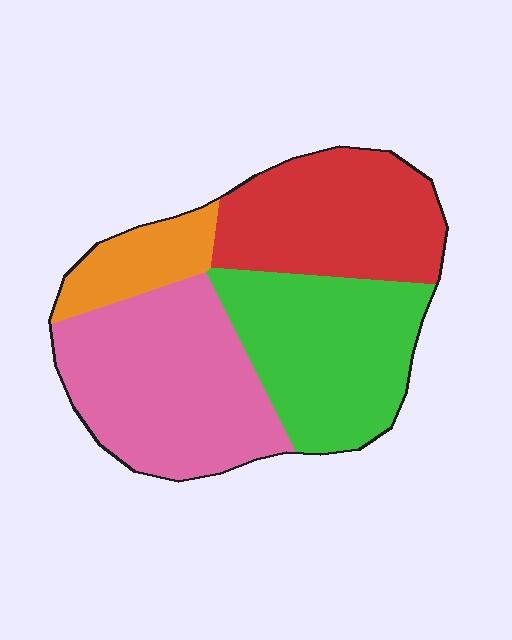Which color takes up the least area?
Orange, at roughly 10%.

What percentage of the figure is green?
Green takes up between a sixth and a third of the figure.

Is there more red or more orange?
Red.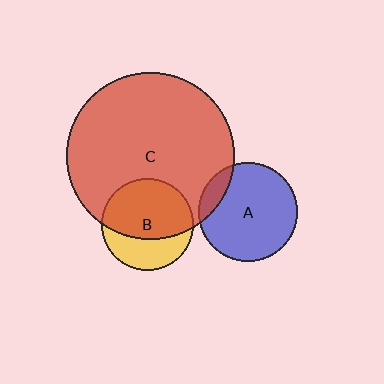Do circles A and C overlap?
Yes.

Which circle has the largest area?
Circle C (red).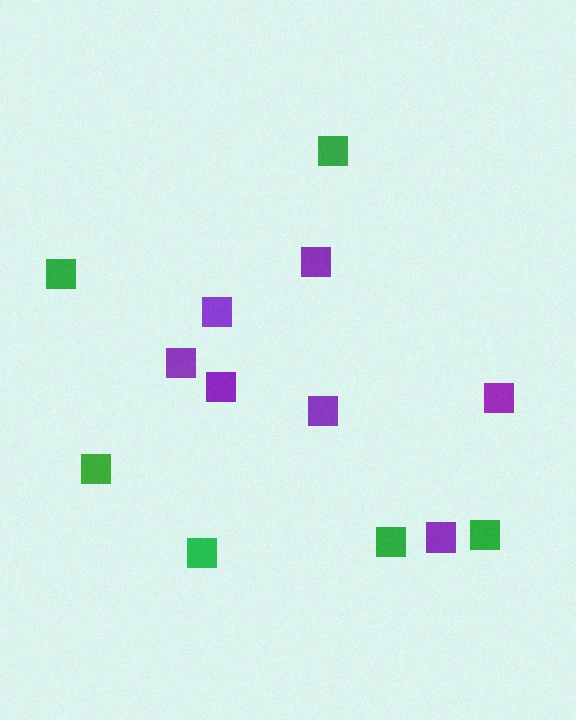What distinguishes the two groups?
There are 2 groups: one group of purple squares (7) and one group of green squares (6).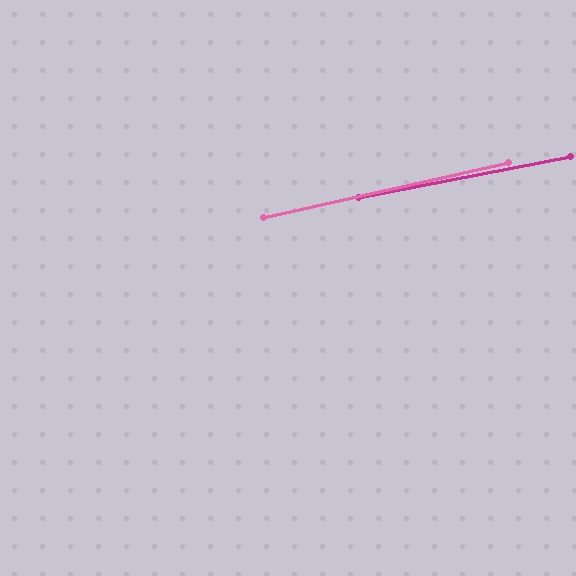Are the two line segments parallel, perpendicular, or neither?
Parallel — their directions differ by only 1.7°.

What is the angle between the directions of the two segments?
Approximately 2 degrees.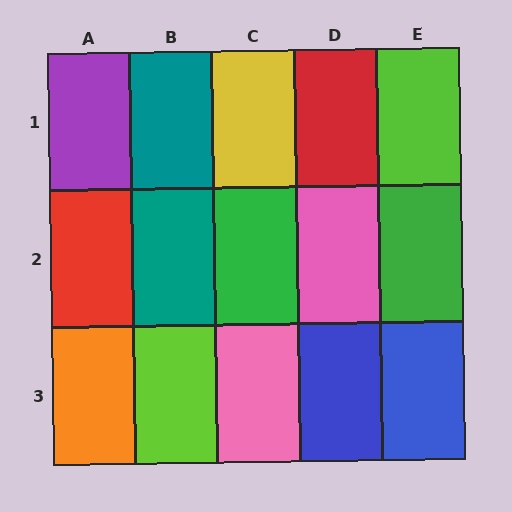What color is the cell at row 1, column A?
Purple.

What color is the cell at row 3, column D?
Blue.